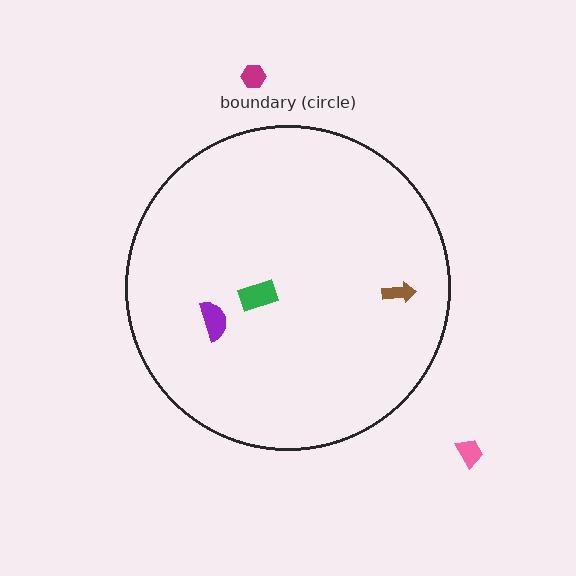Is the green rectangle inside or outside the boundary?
Inside.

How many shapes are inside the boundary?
3 inside, 2 outside.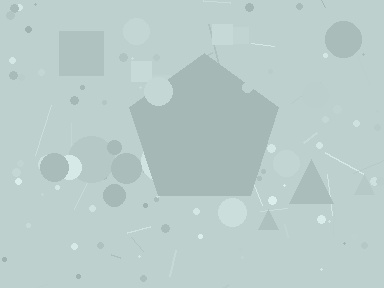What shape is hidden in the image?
A pentagon is hidden in the image.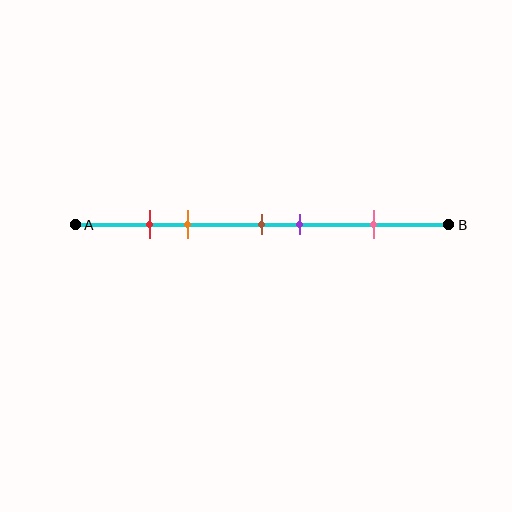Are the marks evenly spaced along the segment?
No, the marks are not evenly spaced.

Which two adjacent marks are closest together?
The red and orange marks are the closest adjacent pair.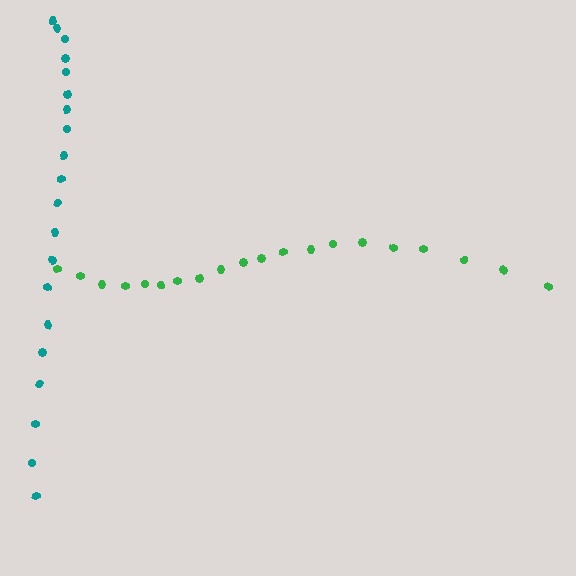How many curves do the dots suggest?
There are 2 distinct paths.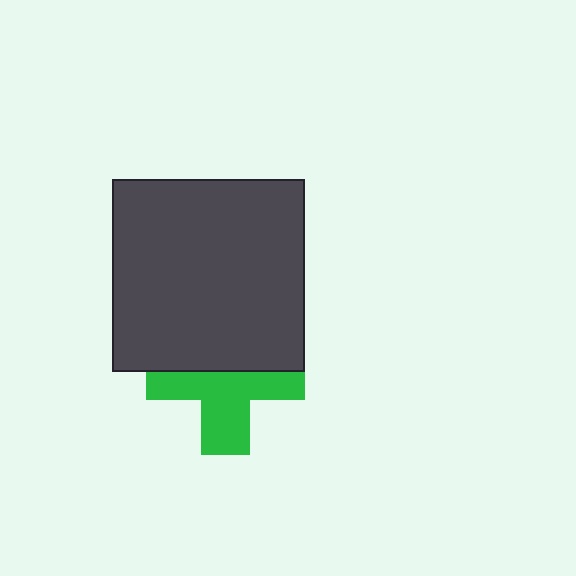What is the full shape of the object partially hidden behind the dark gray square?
The partially hidden object is a green cross.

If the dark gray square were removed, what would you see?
You would see the complete green cross.